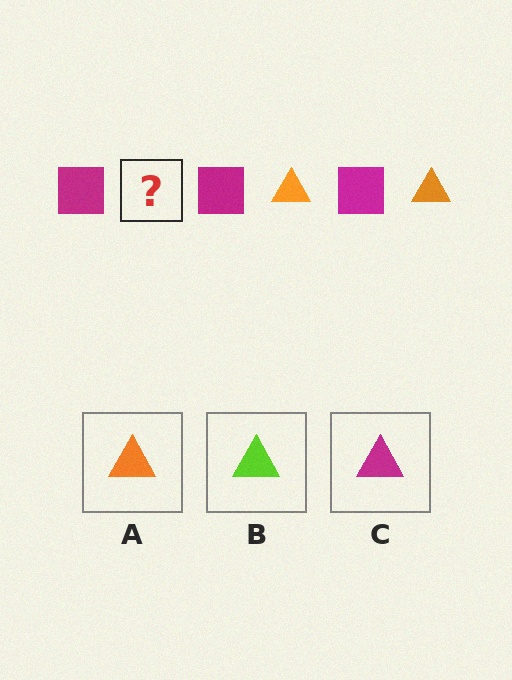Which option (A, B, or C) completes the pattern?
A.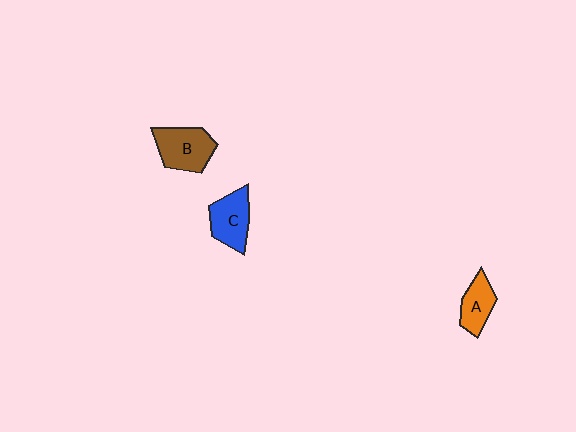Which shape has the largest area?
Shape B (brown).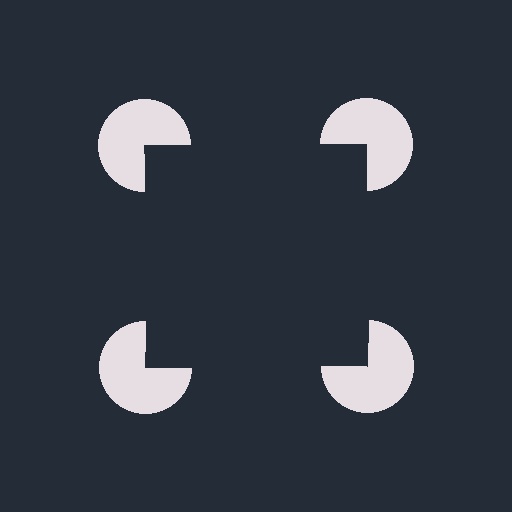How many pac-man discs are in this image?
There are 4 — one at each vertex of the illusory square.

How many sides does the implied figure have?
4 sides.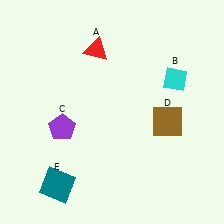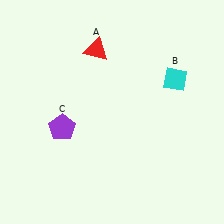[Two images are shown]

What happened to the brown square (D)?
The brown square (D) was removed in Image 2. It was in the bottom-right area of Image 1.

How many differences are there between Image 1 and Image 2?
There are 2 differences between the two images.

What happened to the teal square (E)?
The teal square (E) was removed in Image 2. It was in the bottom-left area of Image 1.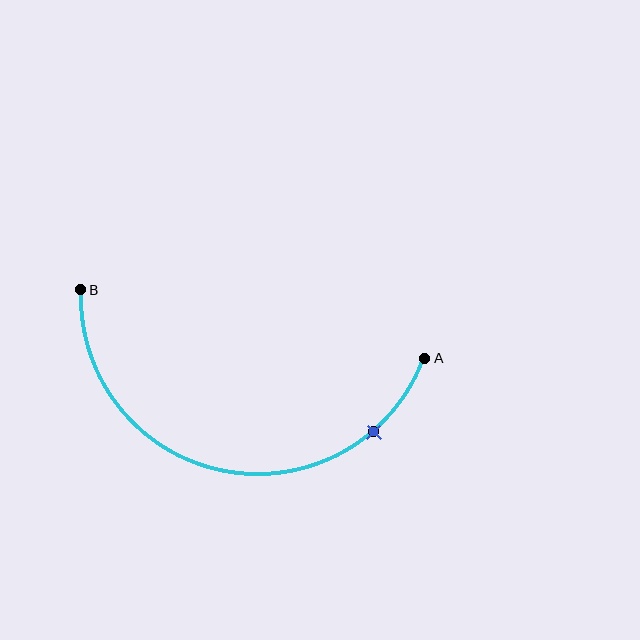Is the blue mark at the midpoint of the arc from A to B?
No. The blue mark lies on the arc but is closer to endpoint A. The arc midpoint would be at the point on the curve equidistant along the arc from both A and B.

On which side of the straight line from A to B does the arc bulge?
The arc bulges below the straight line connecting A and B.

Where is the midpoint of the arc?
The arc midpoint is the point on the curve farthest from the straight line joining A and B. It sits below that line.